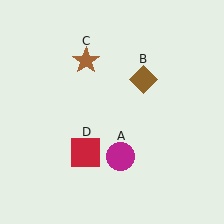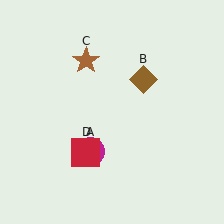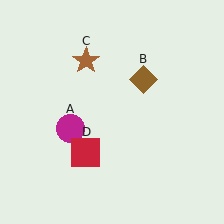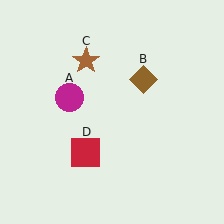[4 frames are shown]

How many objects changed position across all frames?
1 object changed position: magenta circle (object A).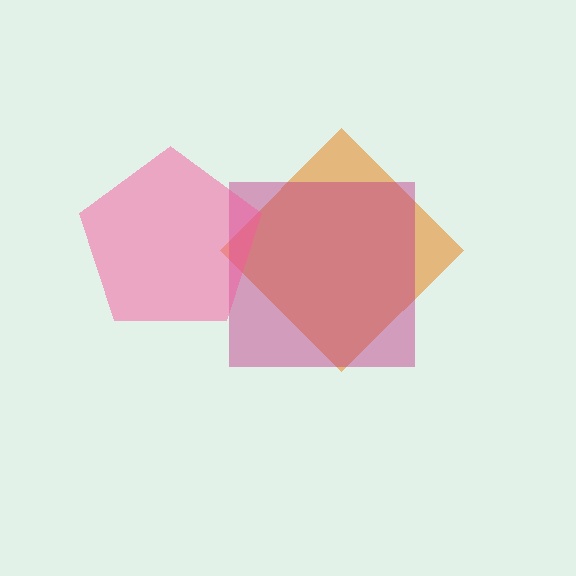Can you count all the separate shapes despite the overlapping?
Yes, there are 3 separate shapes.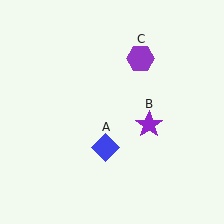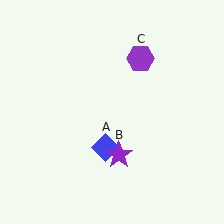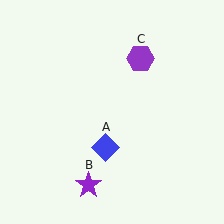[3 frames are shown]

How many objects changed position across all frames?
1 object changed position: purple star (object B).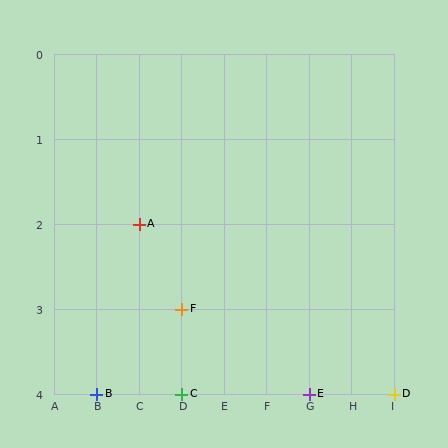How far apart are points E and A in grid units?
Points E and A are 4 columns and 2 rows apart (about 4.5 grid units diagonally).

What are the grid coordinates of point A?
Point A is at grid coordinates (C, 2).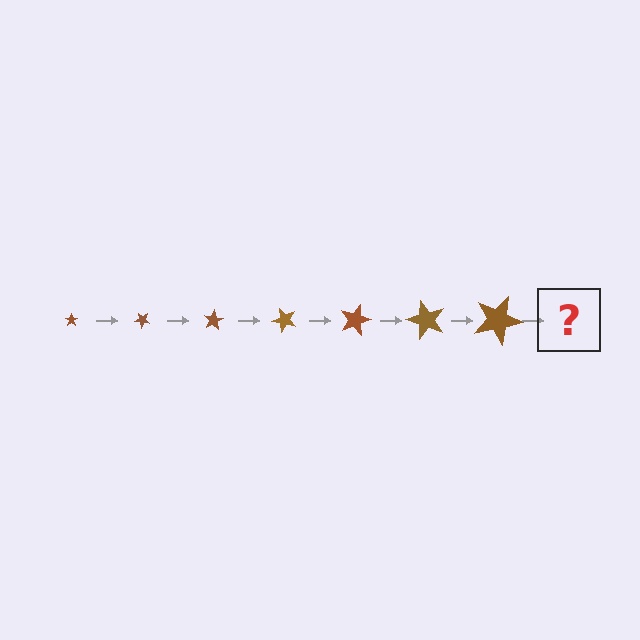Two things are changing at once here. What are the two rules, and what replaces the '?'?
The two rules are that the star grows larger each step and it rotates 40 degrees each step. The '?' should be a star, larger than the previous one and rotated 280 degrees from the start.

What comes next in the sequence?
The next element should be a star, larger than the previous one and rotated 280 degrees from the start.